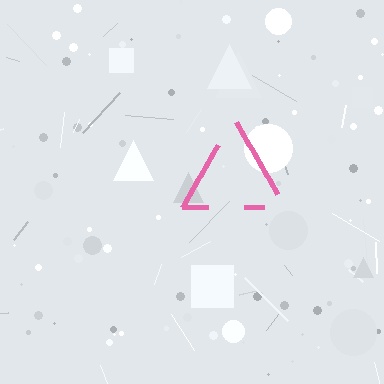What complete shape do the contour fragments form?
The contour fragments form a triangle.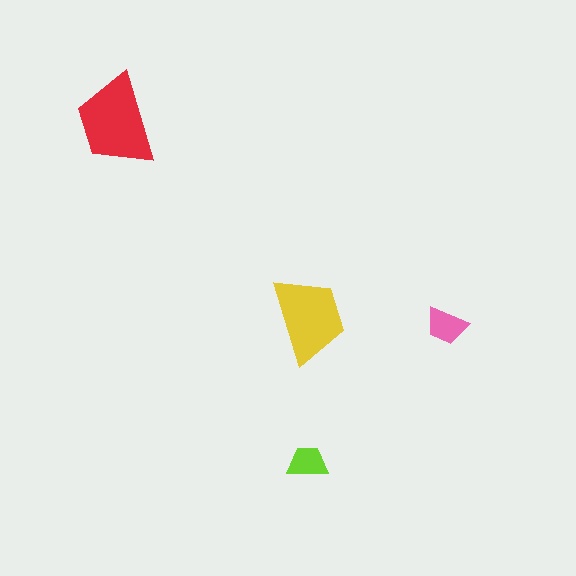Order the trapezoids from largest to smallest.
the red one, the yellow one, the pink one, the lime one.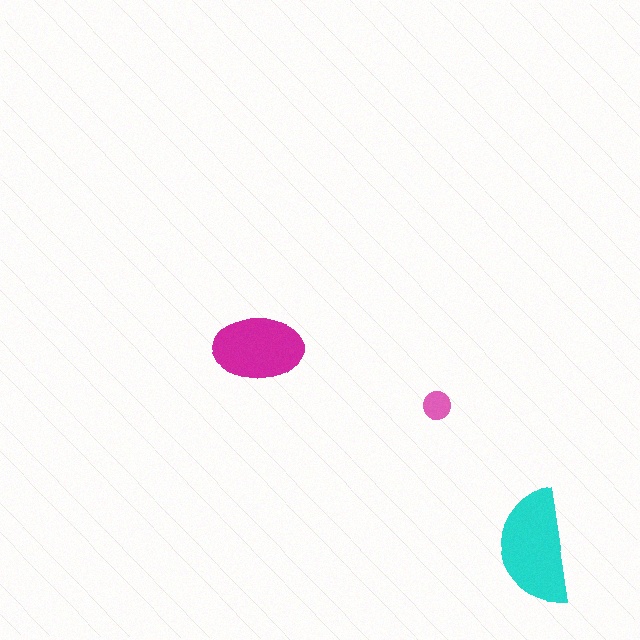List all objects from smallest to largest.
The pink circle, the magenta ellipse, the cyan semicircle.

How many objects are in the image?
There are 3 objects in the image.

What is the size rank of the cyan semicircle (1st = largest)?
1st.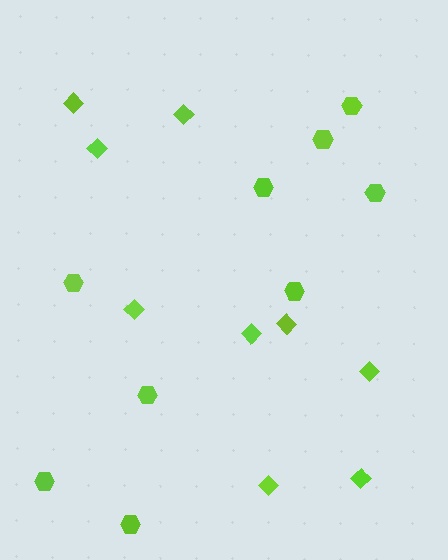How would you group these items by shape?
There are 2 groups: one group of diamonds (9) and one group of hexagons (9).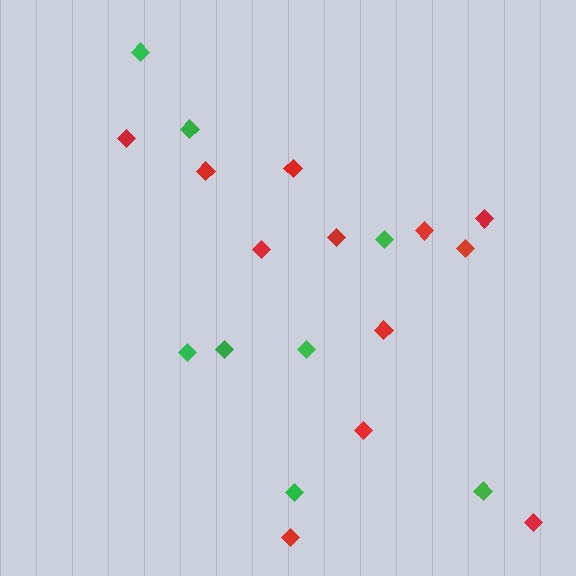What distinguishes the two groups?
There are 2 groups: one group of green diamonds (8) and one group of red diamonds (12).